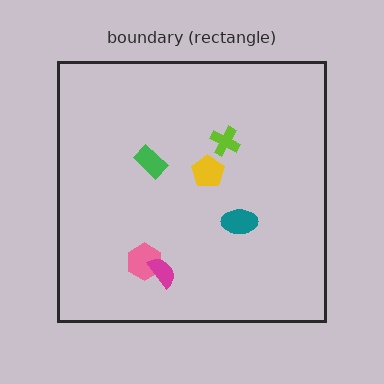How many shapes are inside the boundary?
6 inside, 0 outside.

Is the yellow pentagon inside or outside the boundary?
Inside.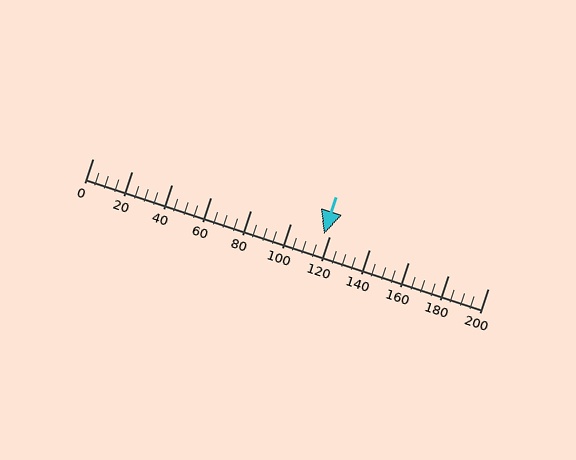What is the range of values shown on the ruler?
The ruler shows values from 0 to 200.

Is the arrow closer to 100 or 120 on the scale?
The arrow is closer to 120.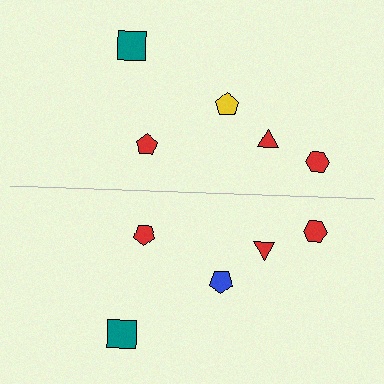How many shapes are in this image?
There are 10 shapes in this image.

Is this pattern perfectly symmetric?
No, the pattern is not perfectly symmetric. The blue pentagon on the bottom side breaks the symmetry — its mirror counterpart is yellow.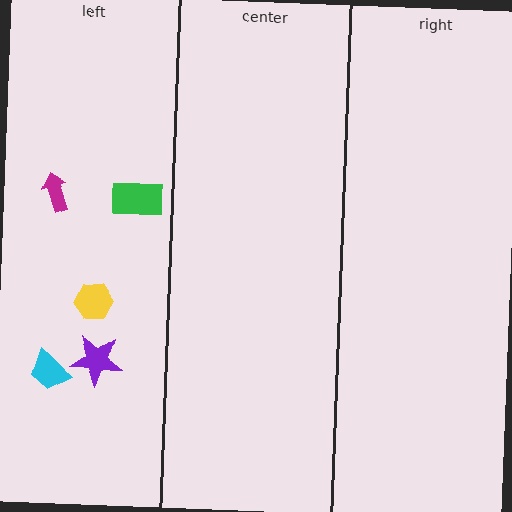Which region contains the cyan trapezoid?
The left region.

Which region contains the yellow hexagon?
The left region.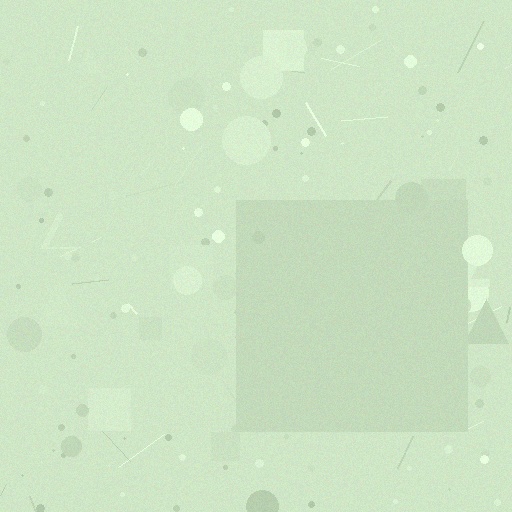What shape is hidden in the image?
A square is hidden in the image.